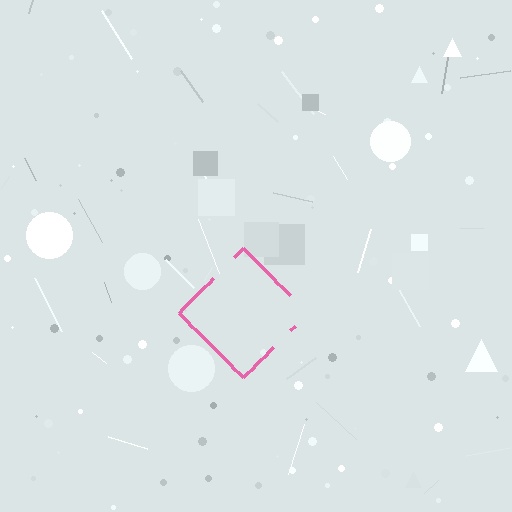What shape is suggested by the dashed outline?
The dashed outline suggests a diamond.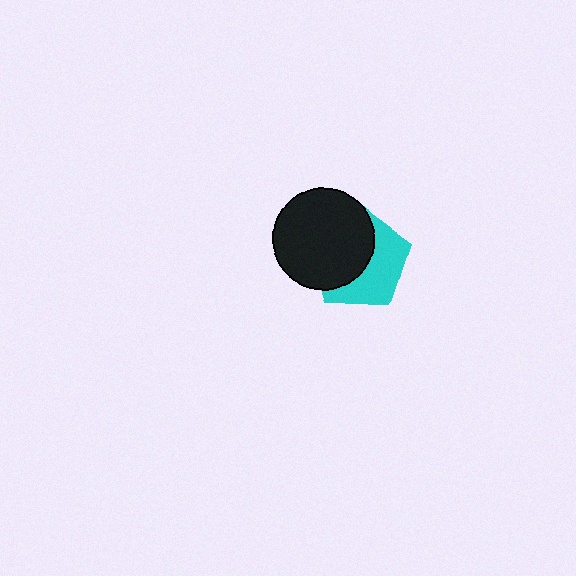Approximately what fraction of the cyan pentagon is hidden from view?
Roughly 53% of the cyan pentagon is hidden behind the black circle.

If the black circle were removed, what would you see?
You would see the complete cyan pentagon.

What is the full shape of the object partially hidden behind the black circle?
The partially hidden object is a cyan pentagon.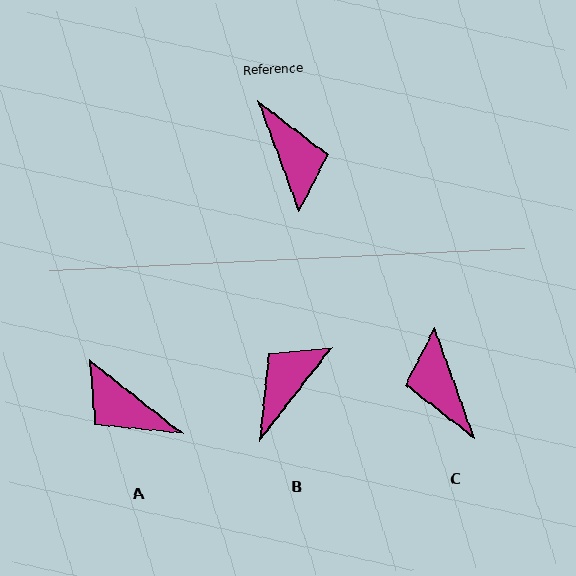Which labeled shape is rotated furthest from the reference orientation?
C, about 180 degrees away.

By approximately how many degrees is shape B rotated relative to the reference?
Approximately 122 degrees counter-clockwise.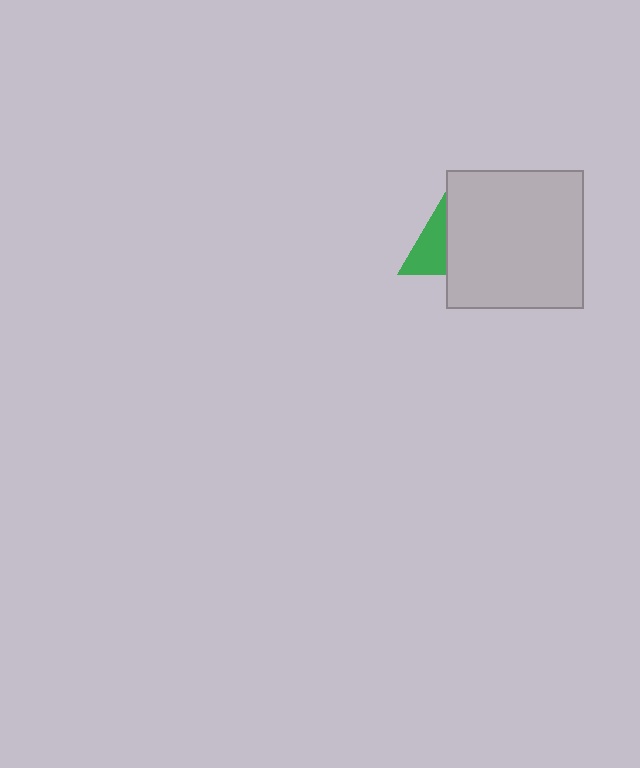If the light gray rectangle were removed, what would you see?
You would see the complete green triangle.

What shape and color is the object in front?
The object in front is a light gray rectangle.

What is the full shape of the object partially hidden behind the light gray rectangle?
The partially hidden object is a green triangle.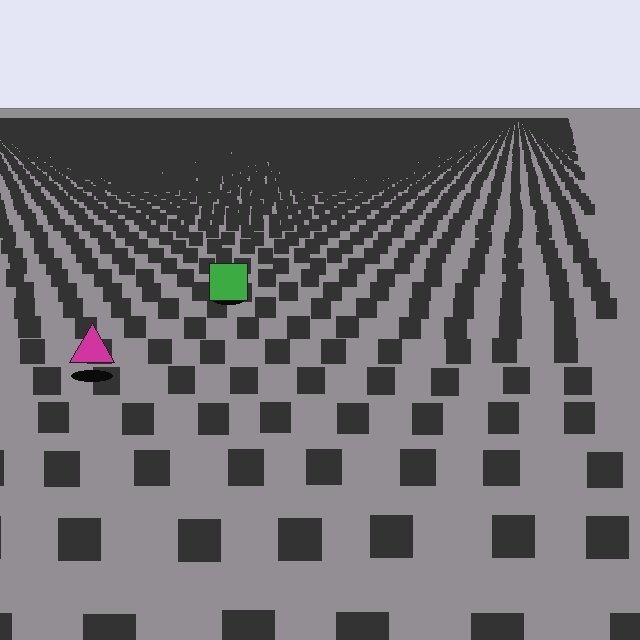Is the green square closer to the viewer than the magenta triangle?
No. The magenta triangle is closer — you can tell from the texture gradient: the ground texture is coarser near it.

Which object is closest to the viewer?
The magenta triangle is closest. The texture marks near it are larger and more spread out.